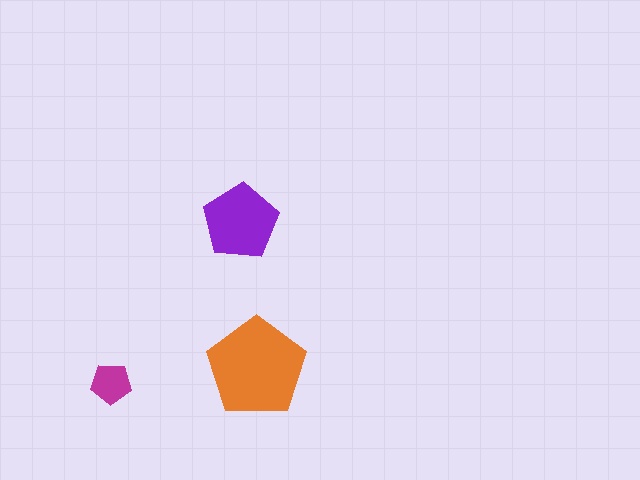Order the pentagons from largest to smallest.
the orange one, the purple one, the magenta one.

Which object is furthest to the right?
The orange pentagon is rightmost.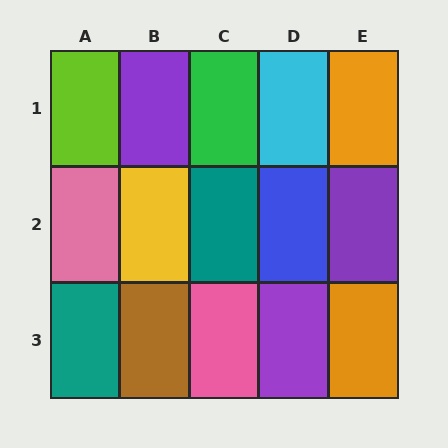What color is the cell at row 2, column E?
Purple.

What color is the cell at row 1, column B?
Purple.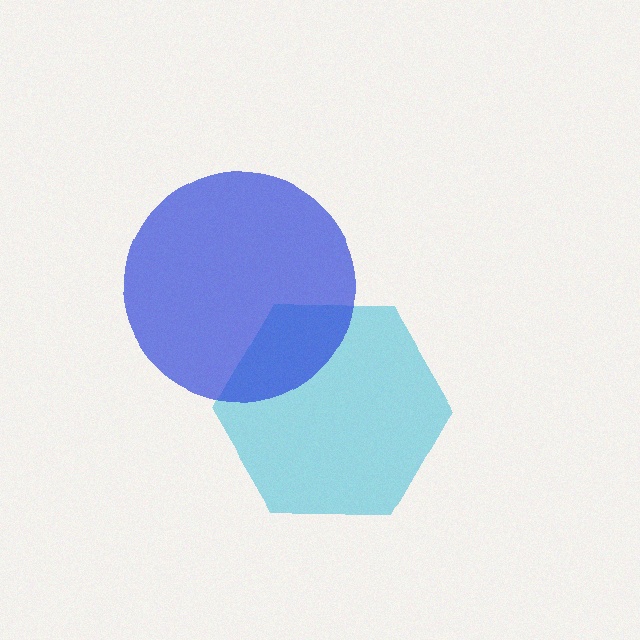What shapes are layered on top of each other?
The layered shapes are: a cyan hexagon, a blue circle.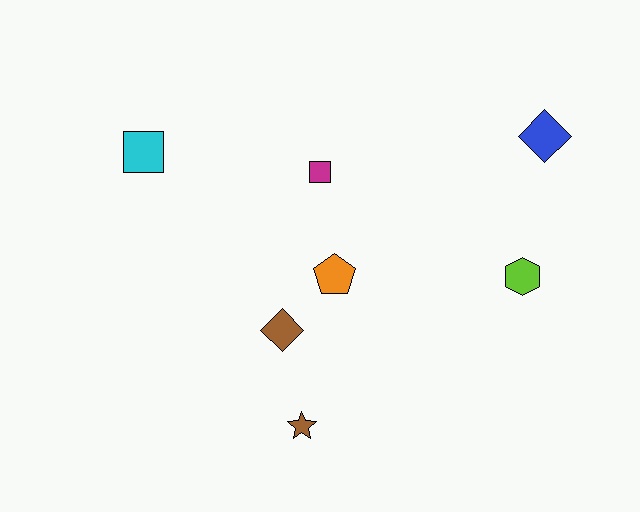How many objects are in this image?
There are 7 objects.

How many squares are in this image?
There are 2 squares.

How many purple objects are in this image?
There are no purple objects.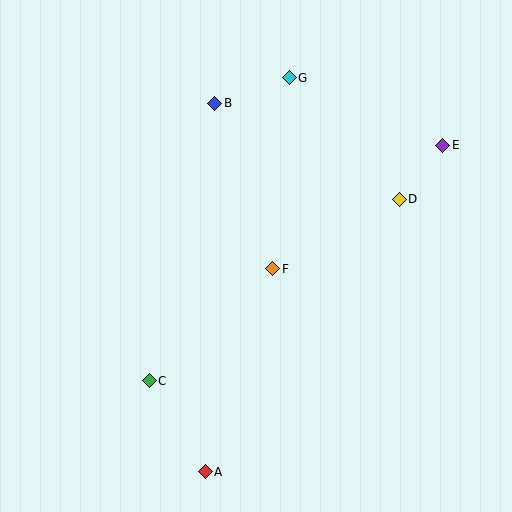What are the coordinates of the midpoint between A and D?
The midpoint between A and D is at (302, 336).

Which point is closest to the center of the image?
Point F at (273, 269) is closest to the center.